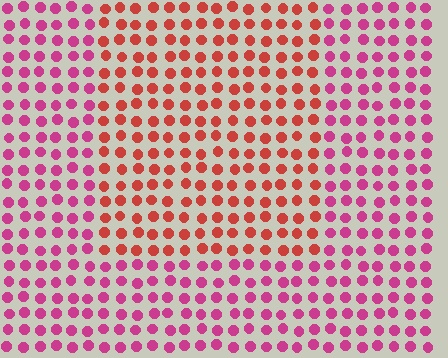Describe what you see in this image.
The image is filled with small magenta elements in a uniform arrangement. A rectangle-shaped region is visible where the elements are tinted to a slightly different hue, forming a subtle color boundary.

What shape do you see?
I see a rectangle.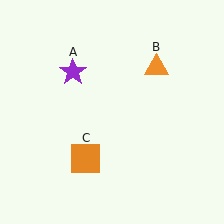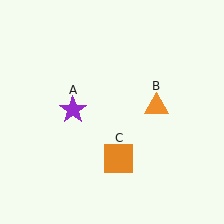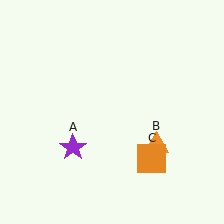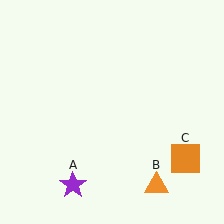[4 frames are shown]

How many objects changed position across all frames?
3 objects changed position: purple star (object A), orange triangle (object B), orange square (object C).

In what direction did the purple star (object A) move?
The purple star (object A) moved down.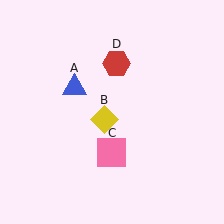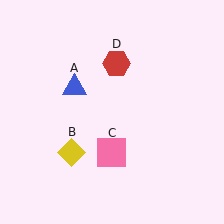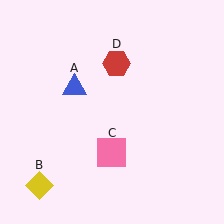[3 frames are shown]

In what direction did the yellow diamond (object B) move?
The yellow diamond (object B) moved down and to the left.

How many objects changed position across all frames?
1 object changed position: yellow diamond (object B).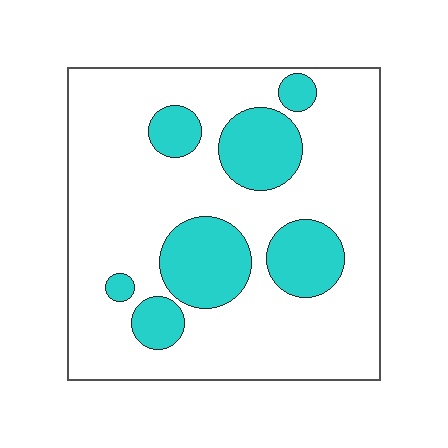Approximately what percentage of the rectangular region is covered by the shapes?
Approximately 25%.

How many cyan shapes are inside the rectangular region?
7.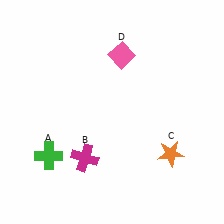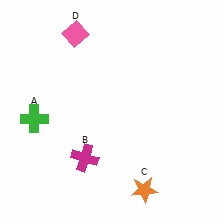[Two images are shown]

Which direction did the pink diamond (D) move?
The pink diamond (D) moved left.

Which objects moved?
The objects that moved are: the green cross (A), the orange star (C), the pink diamond (D).